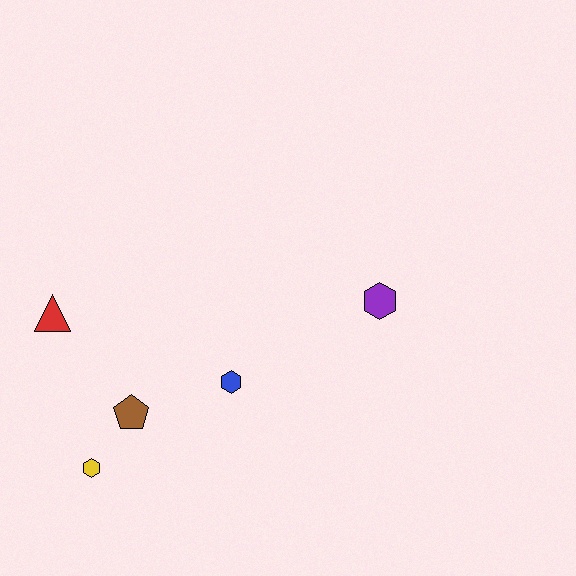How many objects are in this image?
There are 5 objects.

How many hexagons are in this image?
There are 3 hexagons.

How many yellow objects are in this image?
There is 1 yellow object.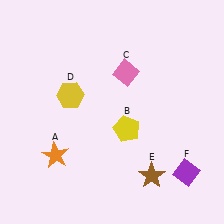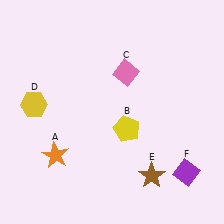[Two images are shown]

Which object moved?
The yellow hexagon (D) moved left.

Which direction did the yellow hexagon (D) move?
The yellow hexagon (D) moved left.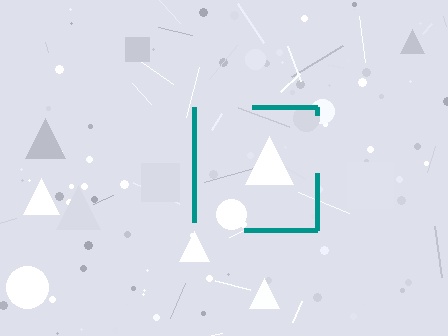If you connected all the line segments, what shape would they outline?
They would outline a square.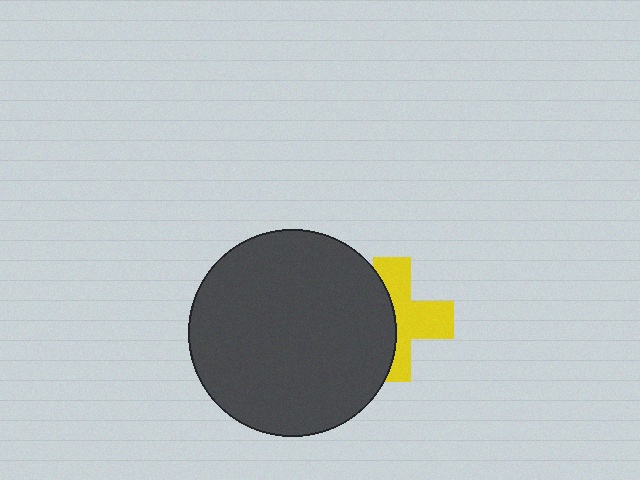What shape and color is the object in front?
The object in front is a dark gray circle.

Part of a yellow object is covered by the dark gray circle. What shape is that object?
It is a cross.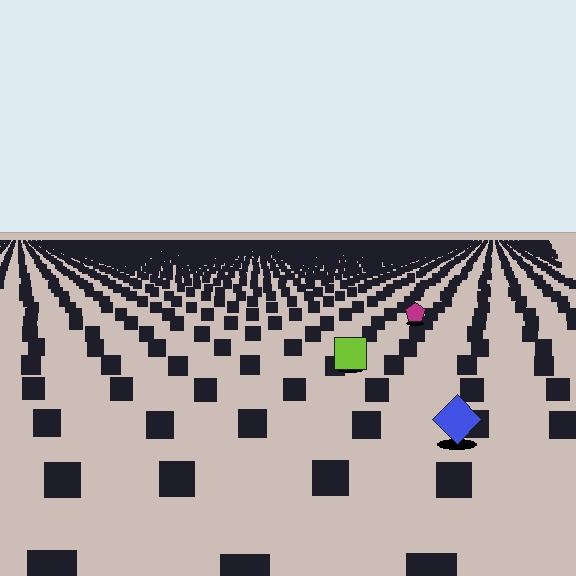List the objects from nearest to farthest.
From nearest to farthest: the blue diamond, the lime square, the magenta pentagon.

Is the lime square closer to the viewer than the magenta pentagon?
Yes. The lime square is closer — you can tell from the texture gradient: the ground texture is coarser near it.